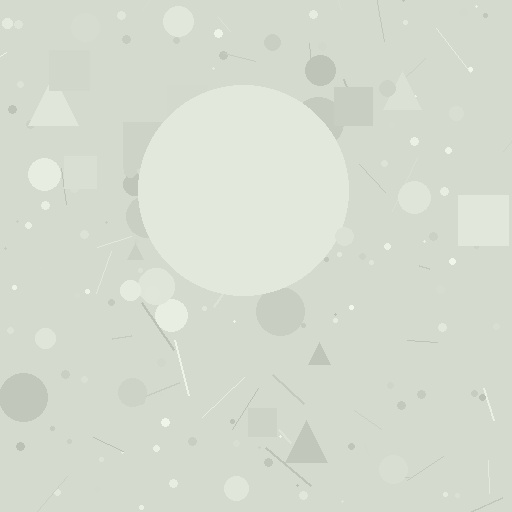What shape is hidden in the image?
A circle is hidden in the image.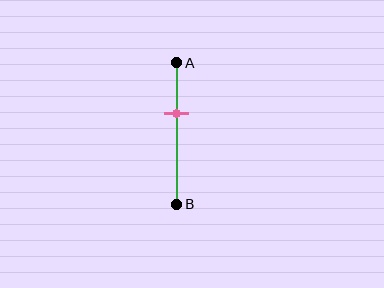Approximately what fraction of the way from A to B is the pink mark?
The pink mark is approximately 35% of the way from A to B.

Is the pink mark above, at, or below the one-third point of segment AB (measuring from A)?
The pink mark is approximately at the one-third point of segment AB.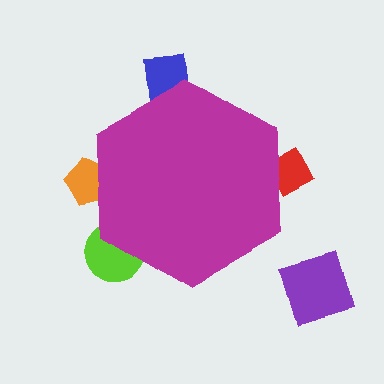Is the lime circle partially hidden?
Yes, the lime circle is partially hidden behind the magenta hexagon.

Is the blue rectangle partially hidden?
Yes, the blue rectangle is partially hidden behind the magenta hexagon.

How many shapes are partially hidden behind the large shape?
4 shapes are partially hidden.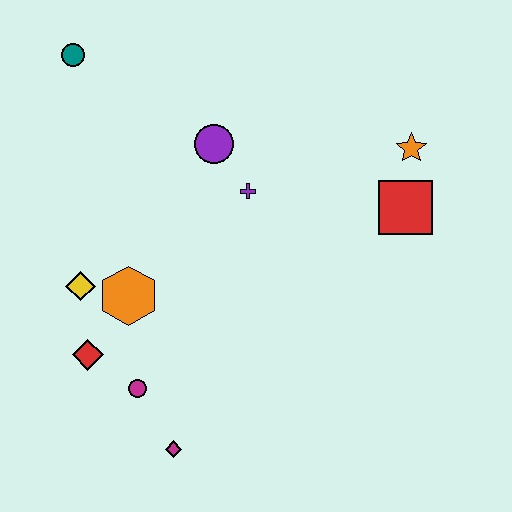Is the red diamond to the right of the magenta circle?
No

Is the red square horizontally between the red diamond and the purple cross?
No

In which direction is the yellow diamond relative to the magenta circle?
The yellow diamond is above the magenta circle.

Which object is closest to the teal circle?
The purple circle is closest to the teal circle.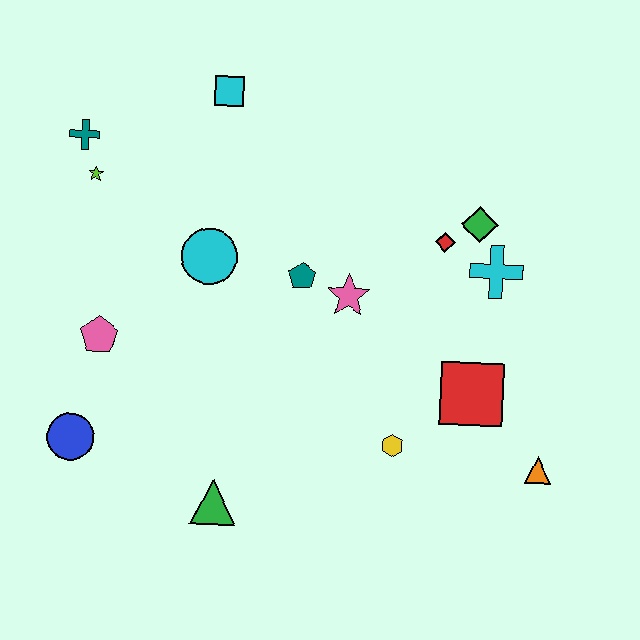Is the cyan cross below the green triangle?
No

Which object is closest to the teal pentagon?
The pink star is closest to the teal pentagon.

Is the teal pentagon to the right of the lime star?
Yes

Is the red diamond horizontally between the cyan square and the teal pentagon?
No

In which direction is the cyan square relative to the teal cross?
The cyan square is to the right of the teal cross.